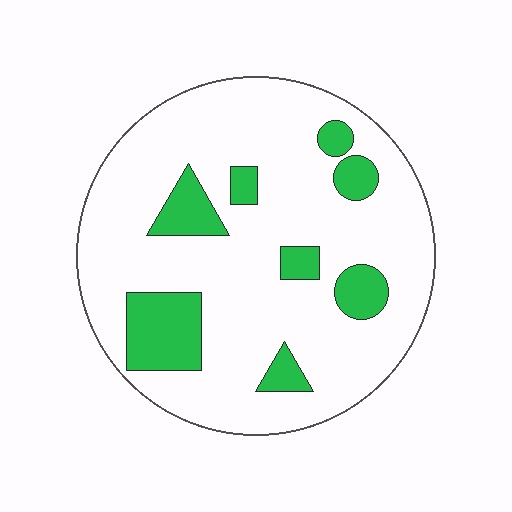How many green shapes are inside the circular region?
8.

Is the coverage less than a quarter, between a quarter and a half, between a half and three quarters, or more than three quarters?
Less than a quarter.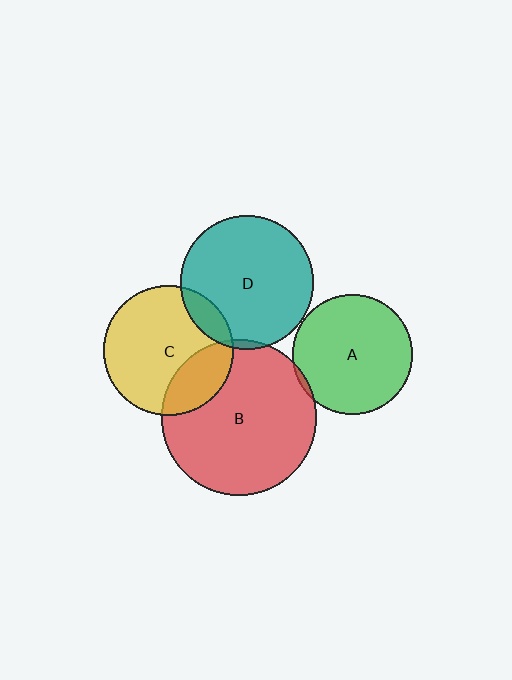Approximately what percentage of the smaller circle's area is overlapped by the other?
Approximately 5%.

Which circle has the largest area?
Circle B (red).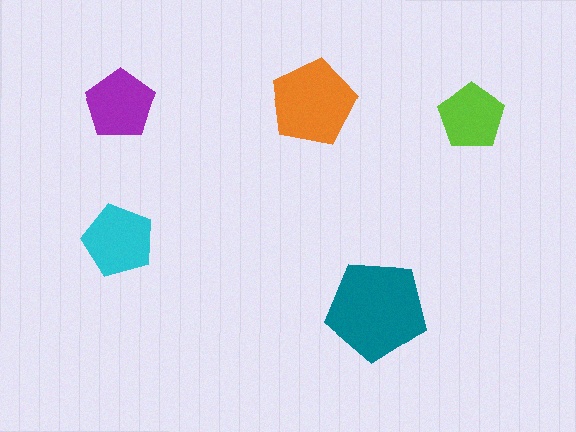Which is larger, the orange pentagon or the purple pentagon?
The orange one.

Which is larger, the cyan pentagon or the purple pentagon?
The cyan one.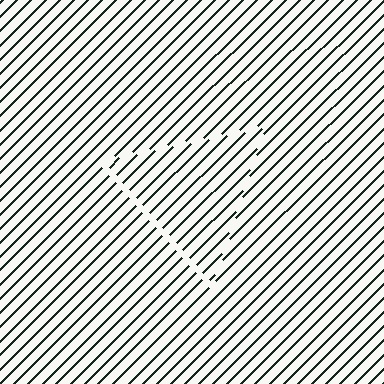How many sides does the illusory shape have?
3 sides — the line-ends trace a triangle.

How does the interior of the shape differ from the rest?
The interior of the shape contains the same grating, shifted by half a period — the contour is defined by the phase discontinuity where line-ends from the inner and outer gratings abut.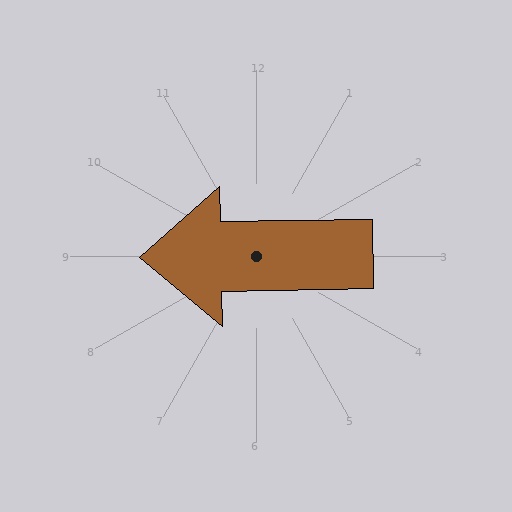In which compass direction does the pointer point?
West.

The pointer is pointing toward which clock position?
Roughly 9 o'clock.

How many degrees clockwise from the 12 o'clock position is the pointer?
Approximately 269 degrees.